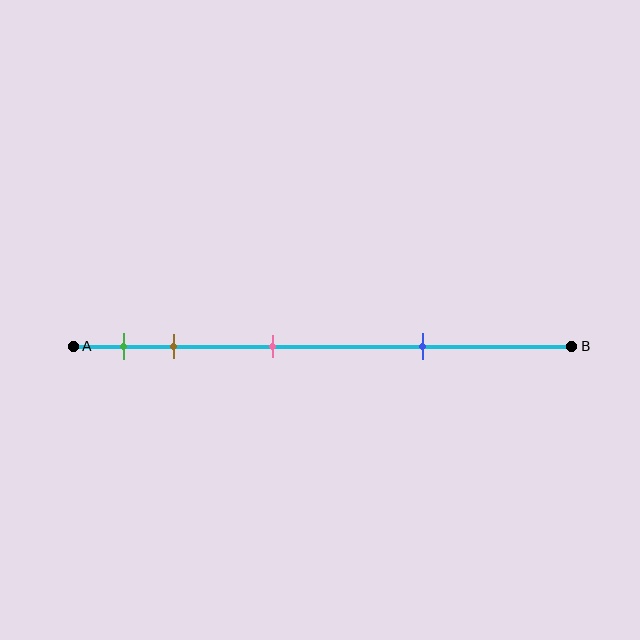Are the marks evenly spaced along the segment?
No, the marks are not evenly spaced.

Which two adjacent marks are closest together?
The green and brown marks are the closest adjacent pair.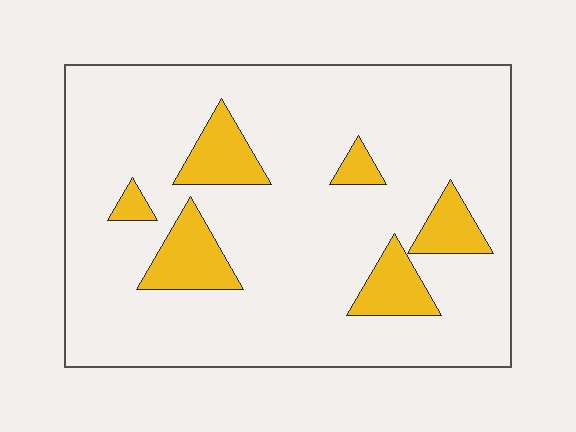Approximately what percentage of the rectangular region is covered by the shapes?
Approximately 15%.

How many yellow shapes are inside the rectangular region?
6.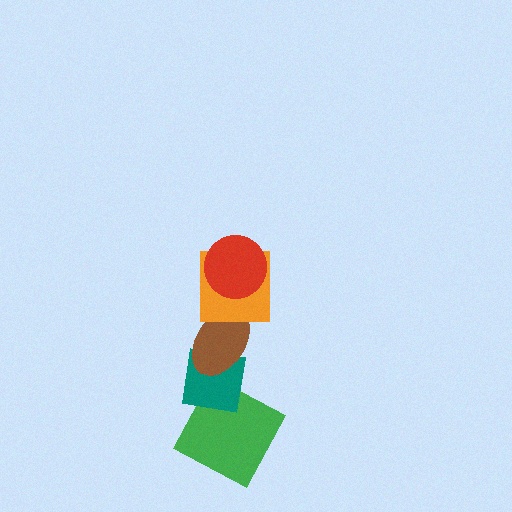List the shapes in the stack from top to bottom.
From top to bottom: the red circle, the orange square, the brown ellipse, the teal square, the green square.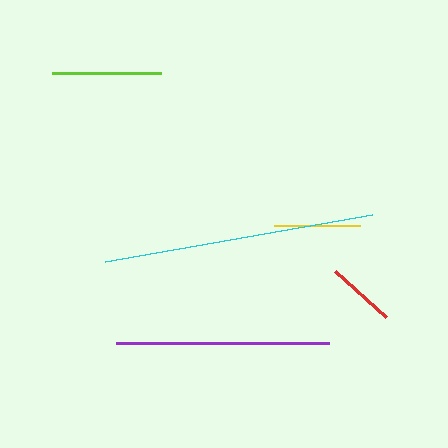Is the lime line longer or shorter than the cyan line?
The cyan line is longer than the lime line.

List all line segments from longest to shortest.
From longest to shortest: cyan, purple, lime, yellow, red.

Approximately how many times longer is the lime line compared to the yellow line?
The lime line is approximately 1.3 times the length of the yellow line.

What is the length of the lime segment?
The lime segment is approximately 109 pixels long.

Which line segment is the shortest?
The red line is the shortest at approximately 69 pixels.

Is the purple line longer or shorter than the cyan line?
The cyan line is longer than the purple line.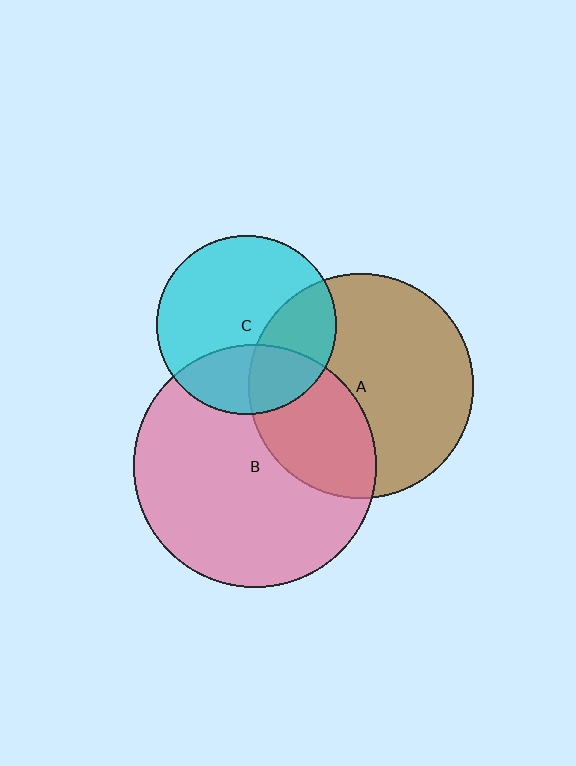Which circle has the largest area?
Circle B (pink).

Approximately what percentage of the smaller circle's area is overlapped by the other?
Approximately 30%.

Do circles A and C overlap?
Yes.